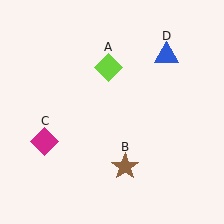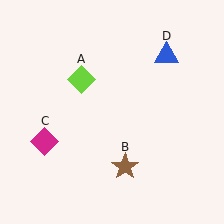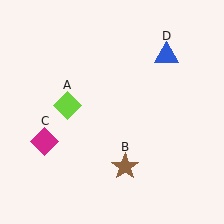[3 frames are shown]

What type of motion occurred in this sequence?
The lime diamond (object A) rotated counterclockwise around the center of the scene.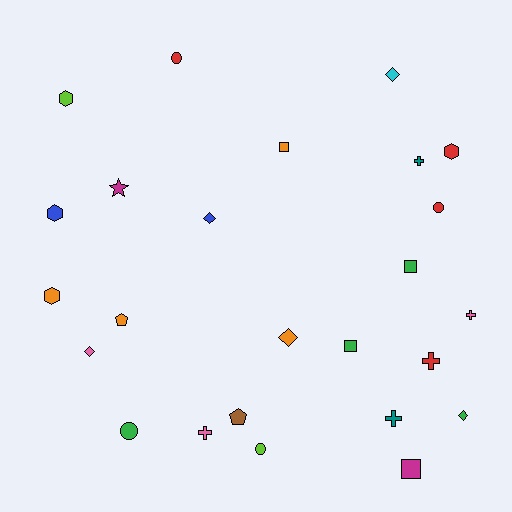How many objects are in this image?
There are 25 objects.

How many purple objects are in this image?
There are no purple objects.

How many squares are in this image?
There are 4 squares.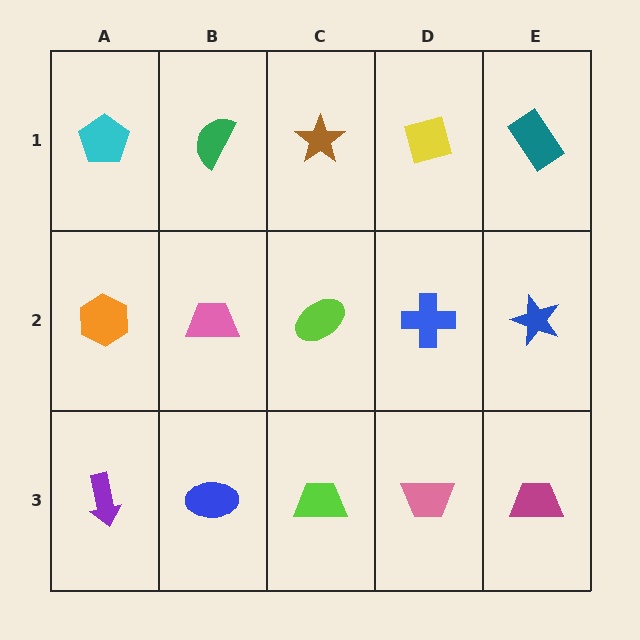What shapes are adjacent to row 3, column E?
A blue star (row 2, column E), a pink trapezoid (row 3, column D).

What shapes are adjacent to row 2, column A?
A cyan pentagon (row 1, column A), a purple arrow (row 3, column A), a pink trapezoid (row 2, column B).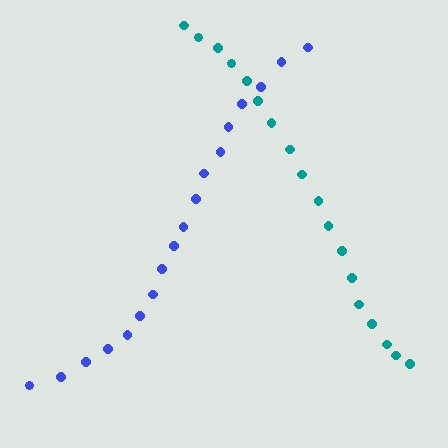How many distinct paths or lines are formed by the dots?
There are 2 distinct paths.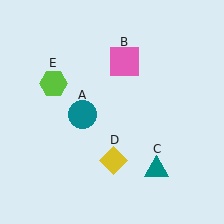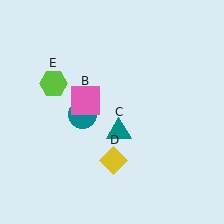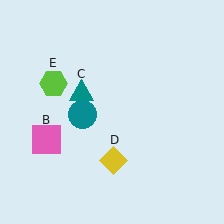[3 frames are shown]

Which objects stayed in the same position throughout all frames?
Teal circle (object A) and yellow diamond (object D) and lime hexagon (object E) remained stationary.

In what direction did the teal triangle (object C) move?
The teal triangle (object C) moved up and to the left.